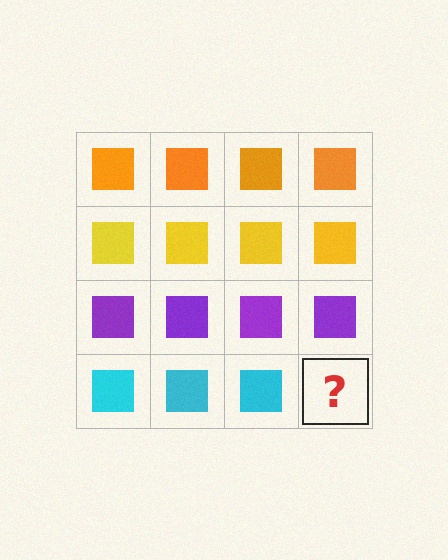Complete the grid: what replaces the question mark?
The question mark should be replaced with a cyan square.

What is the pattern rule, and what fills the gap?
The rule is that each row has a consistent color. The gap should be filled with a cyan square.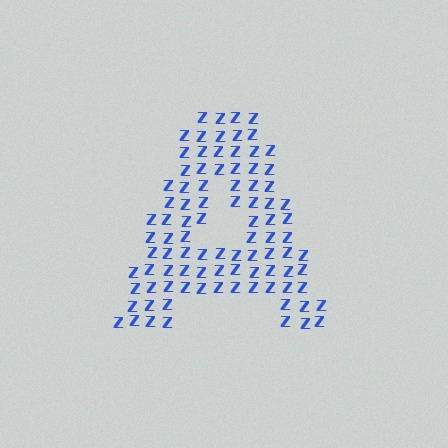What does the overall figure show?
The overall figure shows the letter A.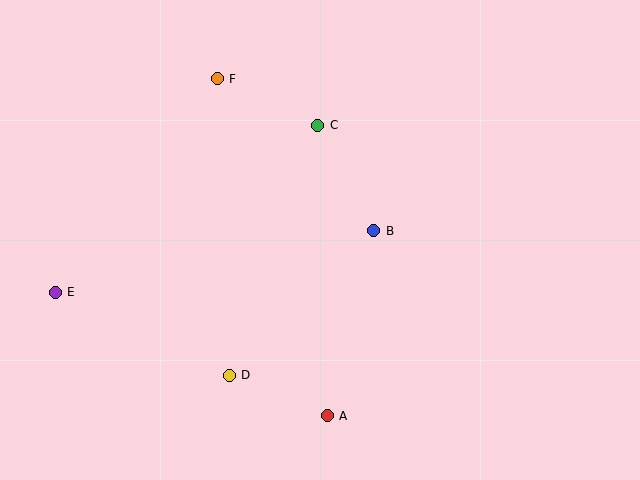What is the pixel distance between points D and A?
The distance between D and A is 106 pixels.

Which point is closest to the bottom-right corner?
Point A is closest to the bottom-right corner.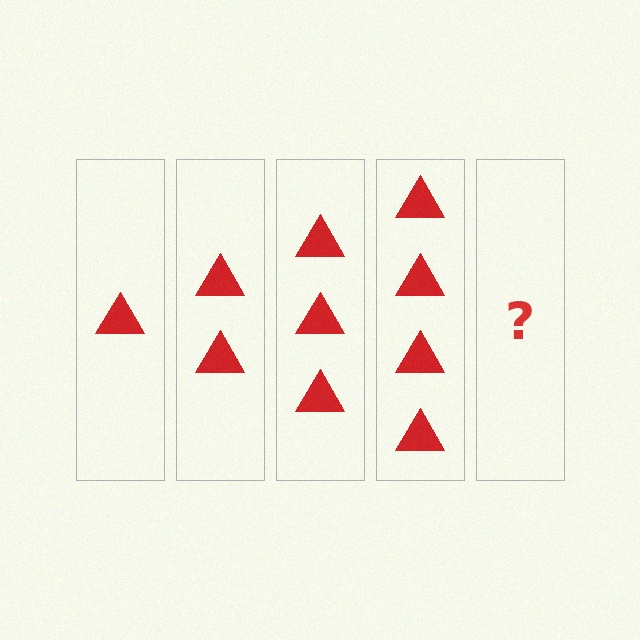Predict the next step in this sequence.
The next step is 5 triangles.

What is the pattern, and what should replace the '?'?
The pattern is that each step adds one more triangle. The '?' should be 5 triangles.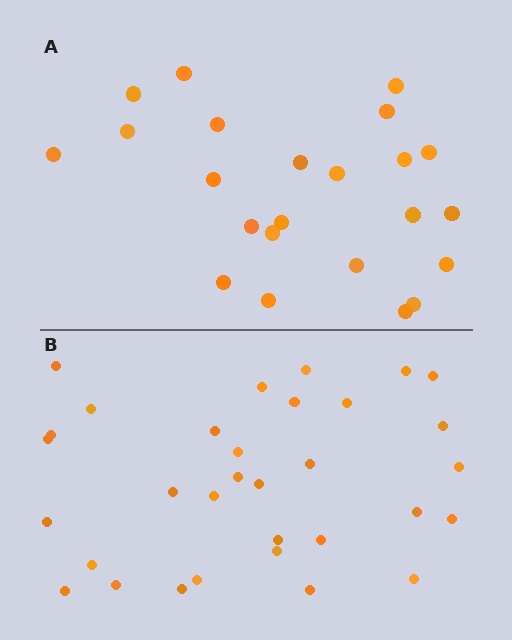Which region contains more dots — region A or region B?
Region B (the bottom region) has more dots.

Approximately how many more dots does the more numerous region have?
Region B has roughly 8 or so more dots than region A.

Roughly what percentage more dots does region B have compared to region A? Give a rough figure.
About 40% more.